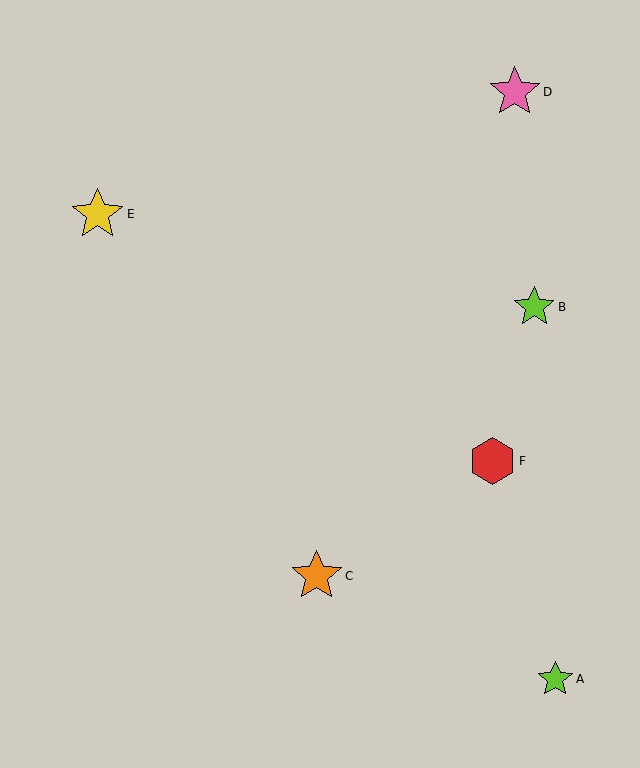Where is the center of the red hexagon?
The center of the red hexagon is at (493, 461).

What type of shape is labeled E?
Shape E is a yellow star.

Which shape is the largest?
The yellow star (labeled E) is the largest.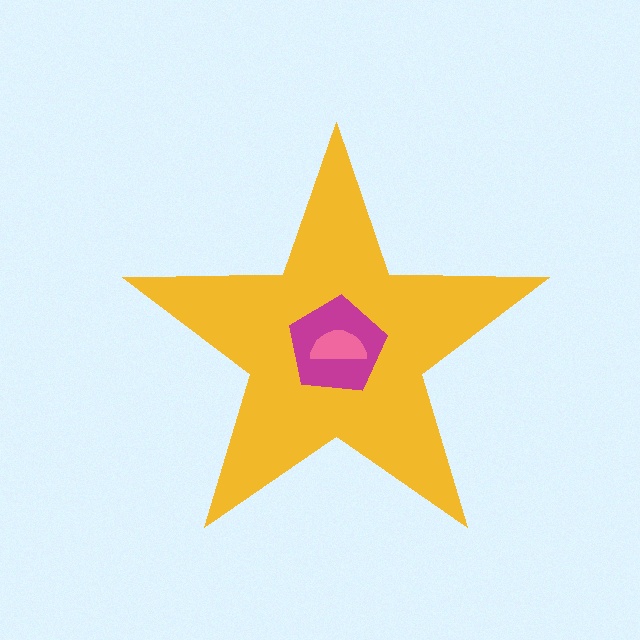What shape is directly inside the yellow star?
The magenta pentagon.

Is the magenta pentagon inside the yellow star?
Yes.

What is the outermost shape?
The yellow star.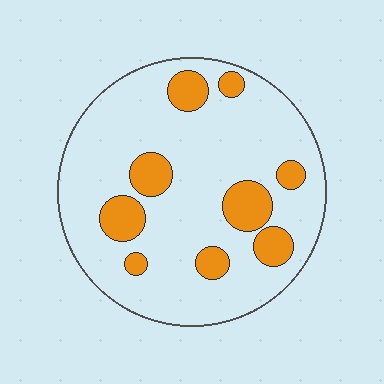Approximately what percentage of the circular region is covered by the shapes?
Approximately 20%.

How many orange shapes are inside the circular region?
9.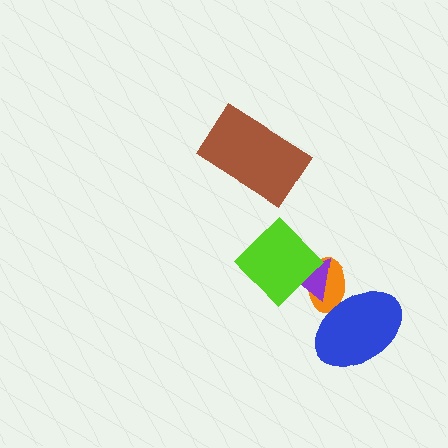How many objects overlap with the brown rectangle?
0 objects overlap with the brown rectangle.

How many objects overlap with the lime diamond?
2 objects overlap with the lime diamond.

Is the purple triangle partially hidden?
Yes, it is partially covered by another shape.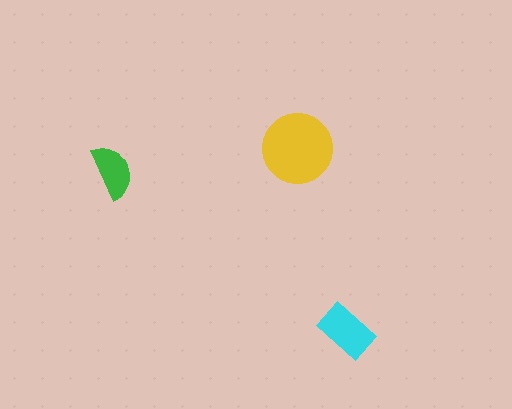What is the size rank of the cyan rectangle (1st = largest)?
2nd.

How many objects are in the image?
There are 3 objects in the image.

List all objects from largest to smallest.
The yellow circle, the cyan rectangle, the green semicircle.